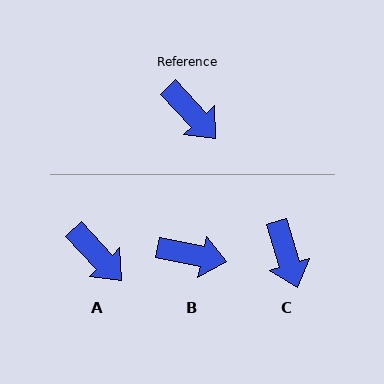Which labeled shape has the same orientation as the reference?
A.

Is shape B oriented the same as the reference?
No, it is off by about 35 degrees.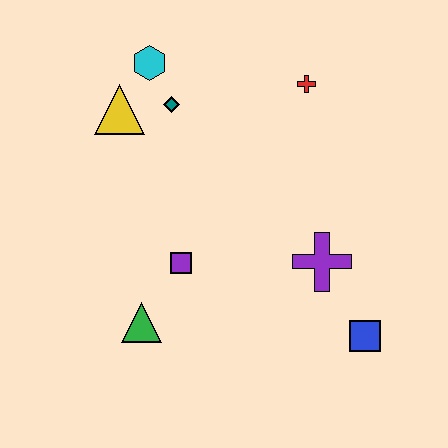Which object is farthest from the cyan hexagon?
The blue square is farthest from the cyan hexagon.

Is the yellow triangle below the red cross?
Yes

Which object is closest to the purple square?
The green triangle is closest to the purple square.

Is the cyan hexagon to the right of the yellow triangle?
Yes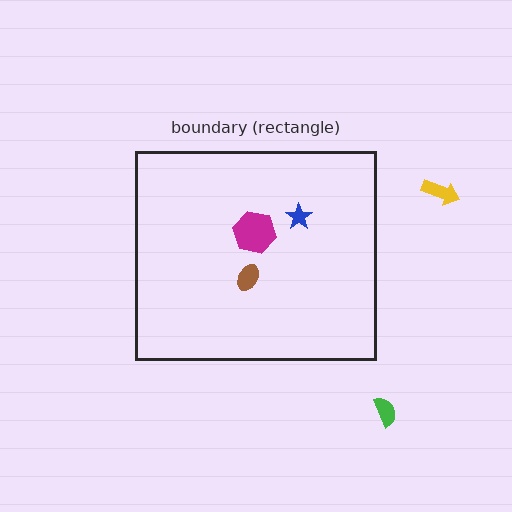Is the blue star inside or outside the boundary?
Inside.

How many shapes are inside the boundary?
3 inside, 2 outside.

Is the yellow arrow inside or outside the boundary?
Outside.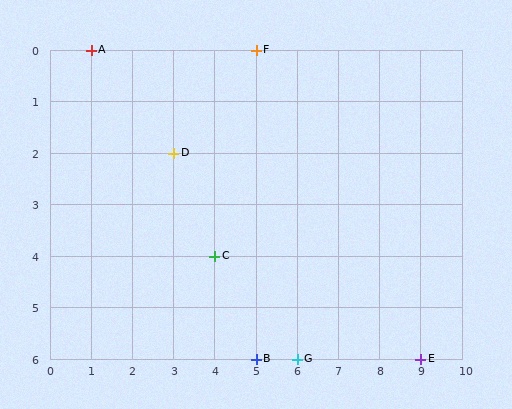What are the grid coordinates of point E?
Point E is at grid coordinates (9, 6).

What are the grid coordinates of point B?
Point B is at grid coordinates (5, 6).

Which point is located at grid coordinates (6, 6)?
Point G is at (6, 6).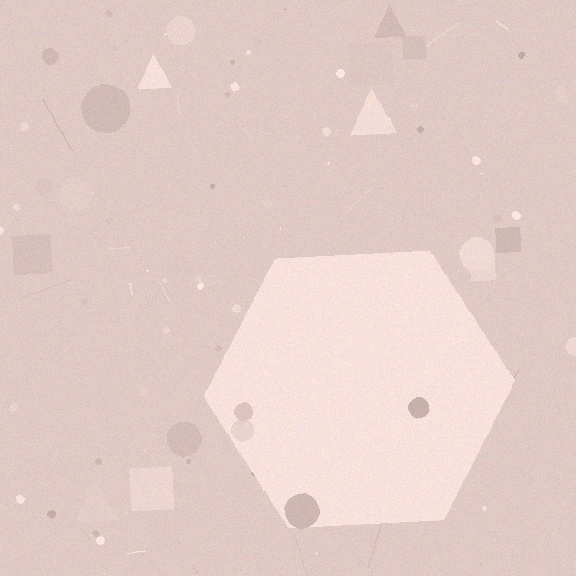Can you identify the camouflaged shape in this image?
The camouflaged shape is a hexagon.